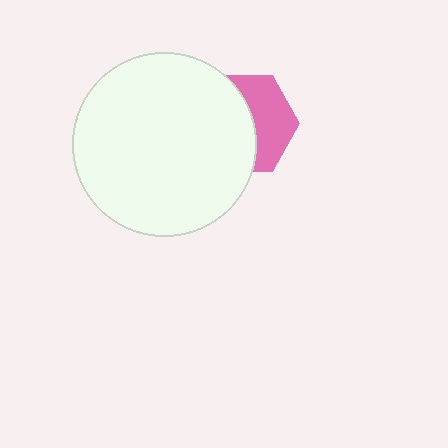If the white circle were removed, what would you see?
You would see the complete pink hexagon.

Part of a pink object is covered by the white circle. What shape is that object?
It is a hexagon.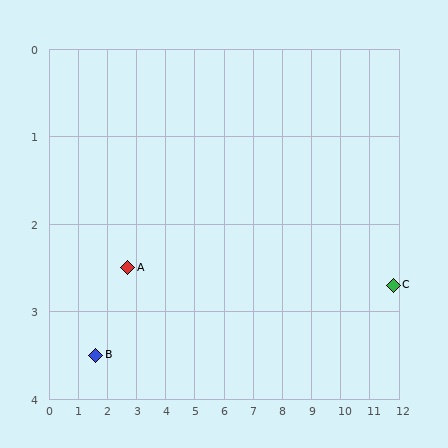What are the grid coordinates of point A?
Point A is at approximately (2.7, 2.5).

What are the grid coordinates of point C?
Point C is at approximately (11.8, 2.7).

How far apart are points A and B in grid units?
Points A and B are about 1.5 grid units apart.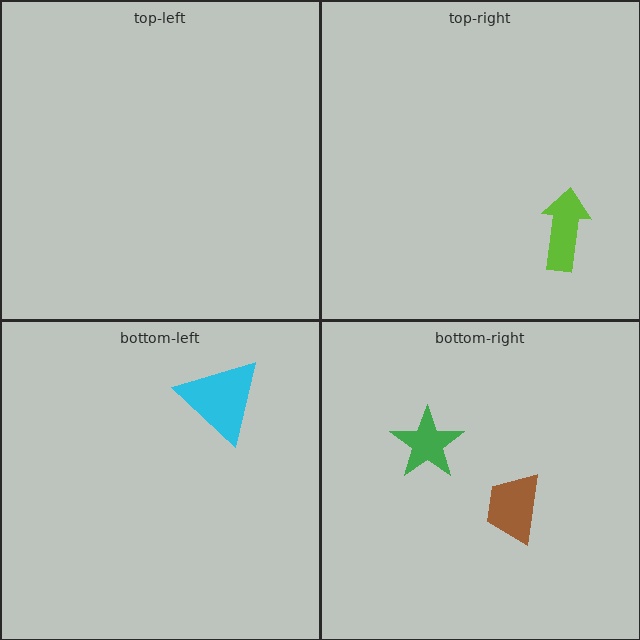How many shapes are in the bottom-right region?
2.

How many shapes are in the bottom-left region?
1.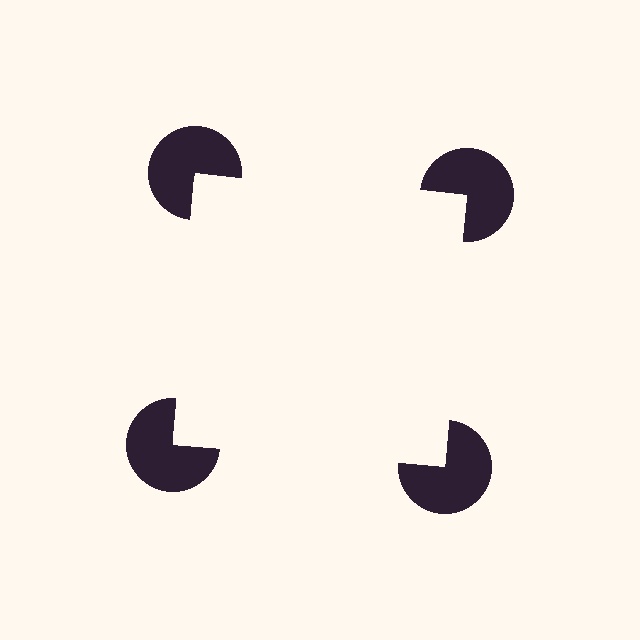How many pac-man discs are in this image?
There are 4 — one at each vertex of the illusory square.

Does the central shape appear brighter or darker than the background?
It typically appears slightly brighter than the background, even though no actual brightness change is drawn.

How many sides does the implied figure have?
4 sides.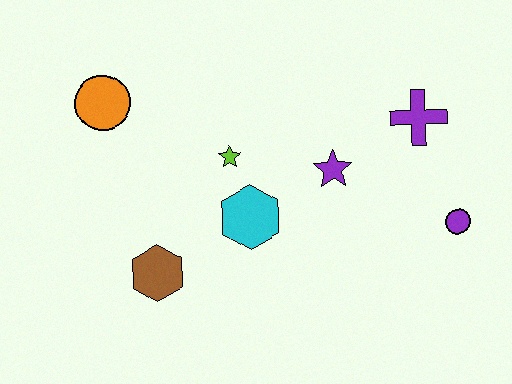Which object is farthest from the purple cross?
The orange circle is farthest from the purple cross.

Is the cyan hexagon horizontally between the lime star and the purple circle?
Yes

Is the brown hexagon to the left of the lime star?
Yes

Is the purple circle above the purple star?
No